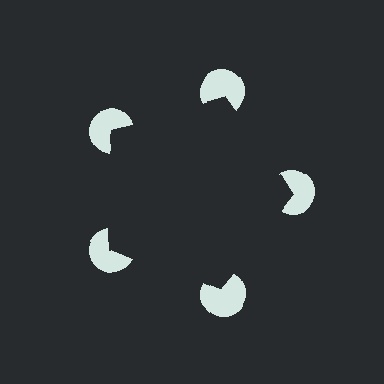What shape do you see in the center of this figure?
An illusory pentagon — its edges are inferred from the aligned wedge cuts in the pac-man discs, not physically drawn.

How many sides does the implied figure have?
5 sides.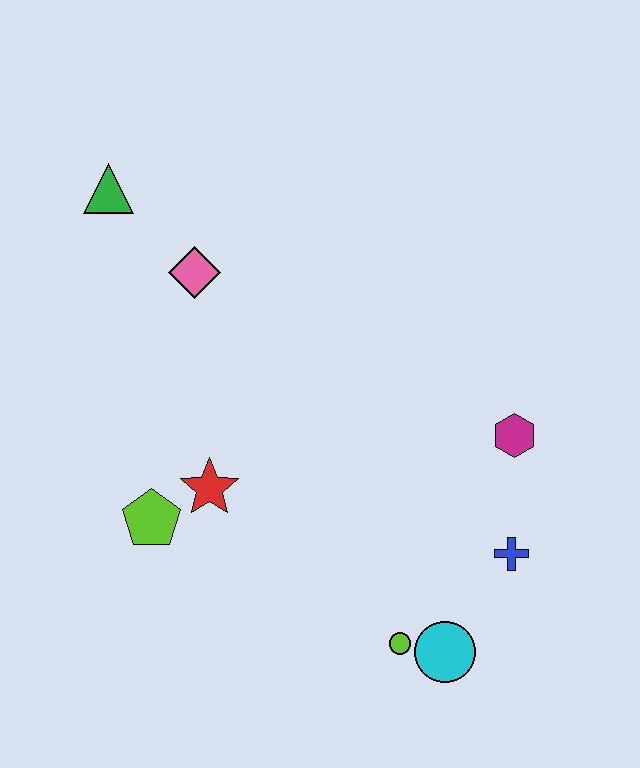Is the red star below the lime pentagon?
No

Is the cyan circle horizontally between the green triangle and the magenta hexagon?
Yes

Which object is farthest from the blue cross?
The green triangle is farthest from the blue cross.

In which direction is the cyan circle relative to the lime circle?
The cyan circle is to the right of the lime circle.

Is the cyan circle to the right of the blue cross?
No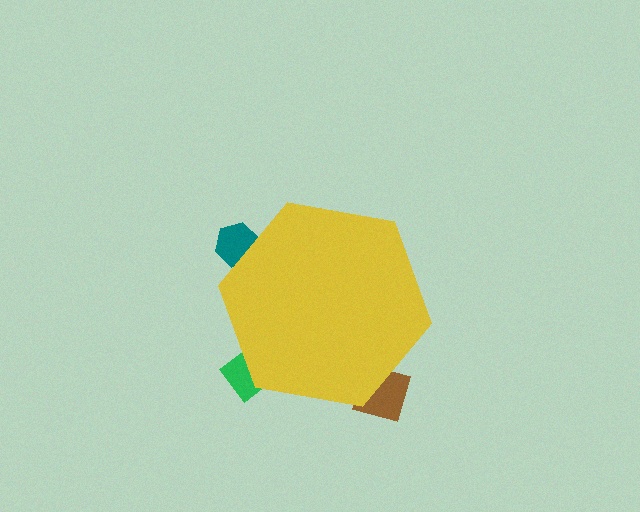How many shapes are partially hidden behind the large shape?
3 shapes are partially hidden.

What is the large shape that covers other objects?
A yellow hexagon.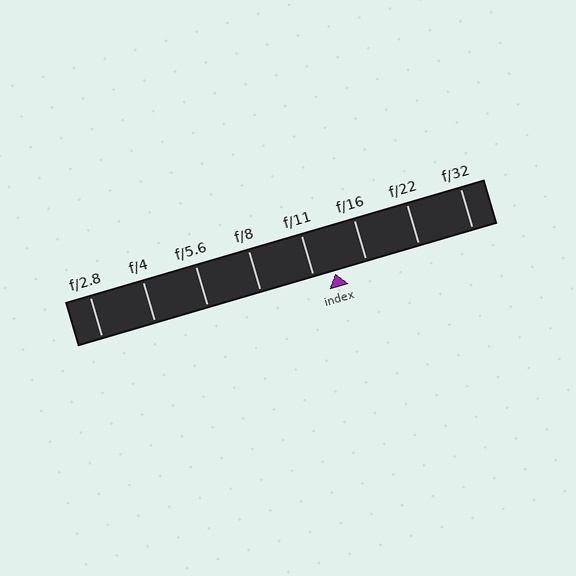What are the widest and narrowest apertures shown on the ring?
The widest aperture shown is f/2.8 and the narrowest is f/32.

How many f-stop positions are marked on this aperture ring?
There are 8 f-stop positions marked.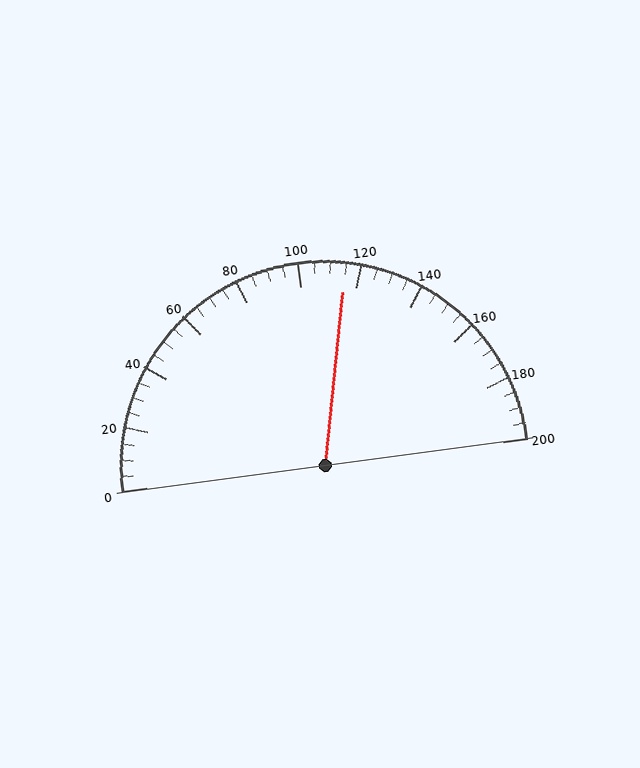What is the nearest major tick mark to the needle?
The nearest major tick mark is 120.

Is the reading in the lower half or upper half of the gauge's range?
The reading is in the upper half of the range (0 to 200).